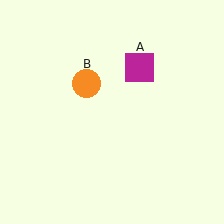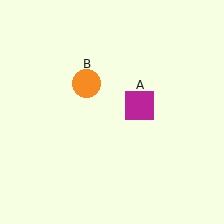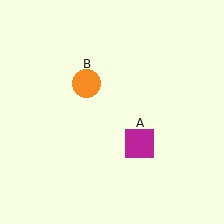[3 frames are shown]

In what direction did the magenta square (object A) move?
The magenta square (object A) moved down.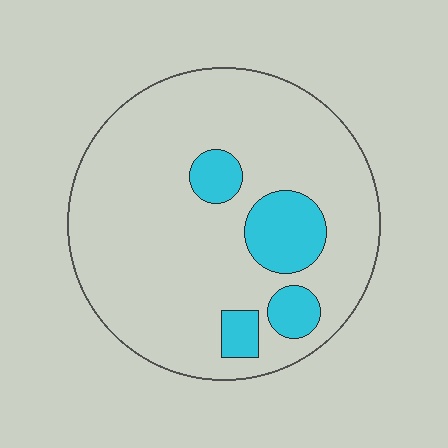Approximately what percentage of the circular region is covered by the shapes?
Approximately 15%.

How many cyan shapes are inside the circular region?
4.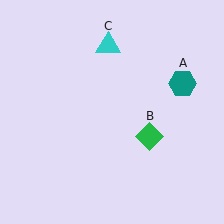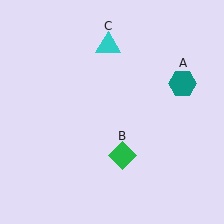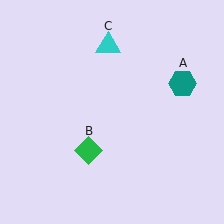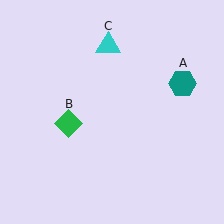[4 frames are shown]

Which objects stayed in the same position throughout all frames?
Teal hexagon (object A) and cyan triangle (object C) remained stationary.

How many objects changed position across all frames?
1 object changed position: green diamond (object B).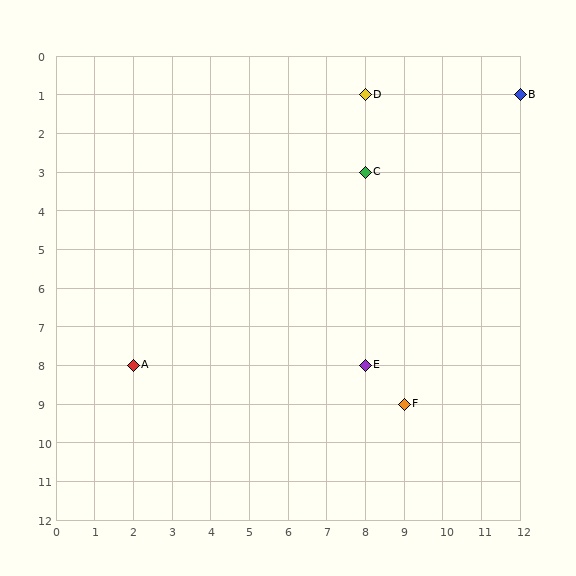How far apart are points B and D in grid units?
Points B and D are 4 columns apart.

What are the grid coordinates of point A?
Point A is at grid coordinates (2, 8).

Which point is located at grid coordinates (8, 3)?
Point C is at (8, 3).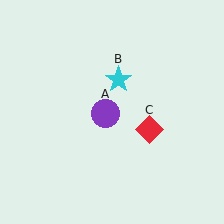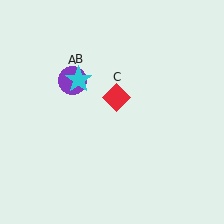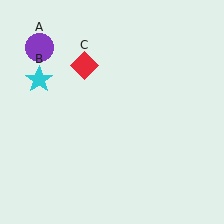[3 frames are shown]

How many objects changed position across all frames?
3 objects changed position: purple circle (object A), cyan star (object B), red diamond (object C).